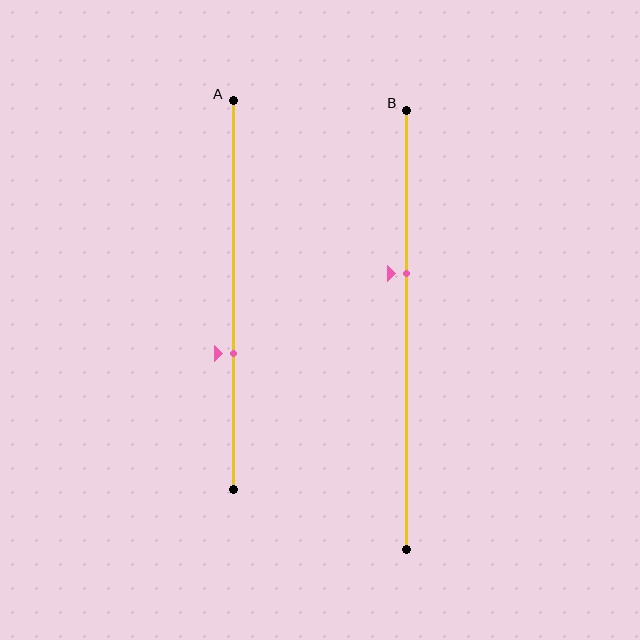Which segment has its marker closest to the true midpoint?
Segment B has its marker closest to the true midpoint.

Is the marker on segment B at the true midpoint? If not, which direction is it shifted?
No, the marker on segment B is shifted upward by about 13% of the segment length.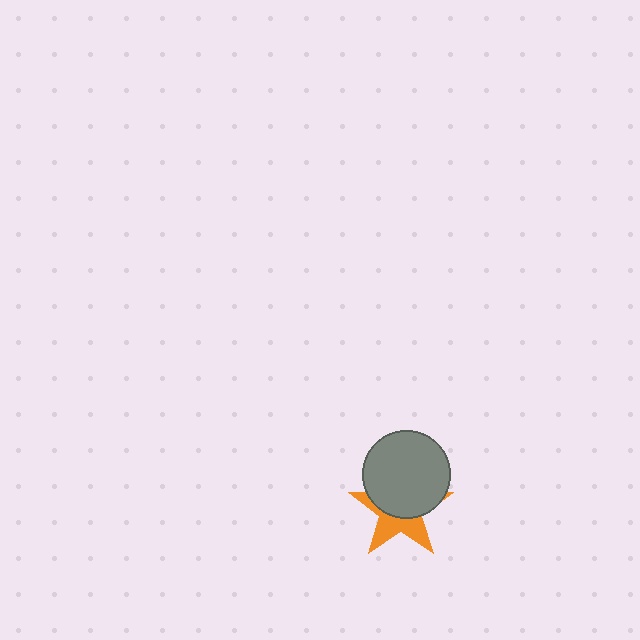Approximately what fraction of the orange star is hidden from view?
Roughly 57% of the orange star is hidden behind the gray circle.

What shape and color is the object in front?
The object in front is a gray circle.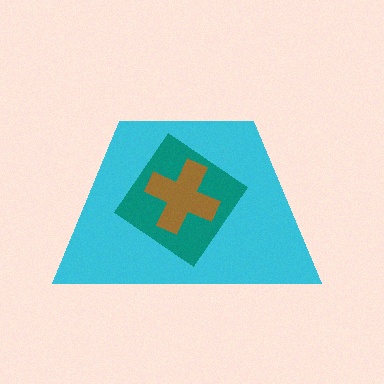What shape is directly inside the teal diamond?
The brown cross.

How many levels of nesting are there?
3.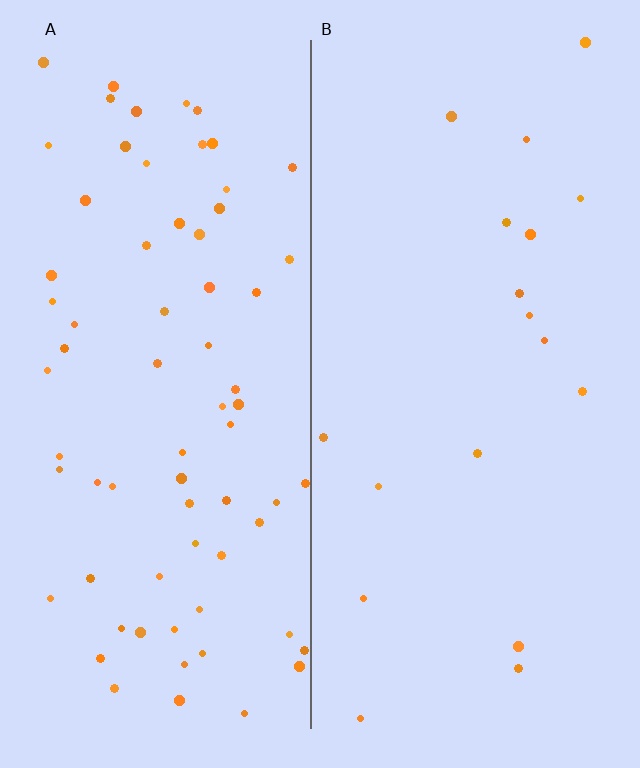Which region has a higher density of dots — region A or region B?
A (the left).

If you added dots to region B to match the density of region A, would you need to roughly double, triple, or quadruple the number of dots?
Approximately quadruple.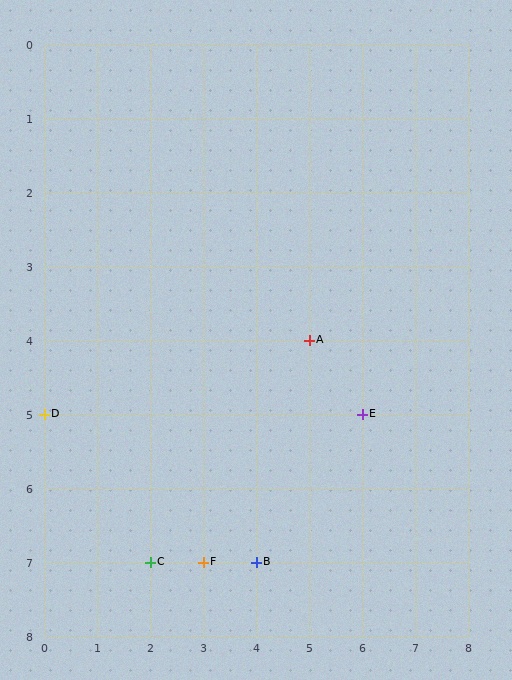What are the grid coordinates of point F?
Point F is at grid coordinates (3, 7).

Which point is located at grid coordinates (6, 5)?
Point E is at (6, 5).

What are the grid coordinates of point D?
Point D is at grid coordinates (0, 5).